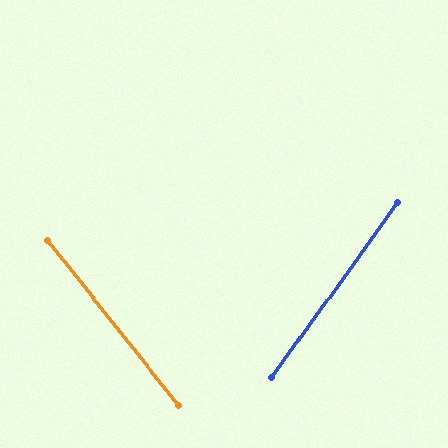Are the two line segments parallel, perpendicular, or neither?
Neither parallel nor perpendicular — they differ by about 74°.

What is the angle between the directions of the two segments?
Approximately 74 degrees.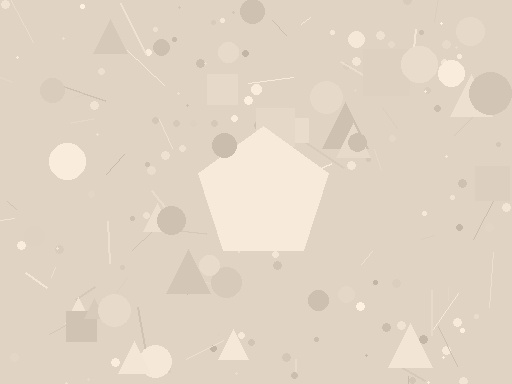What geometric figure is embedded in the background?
A pentagon is embedded in the background.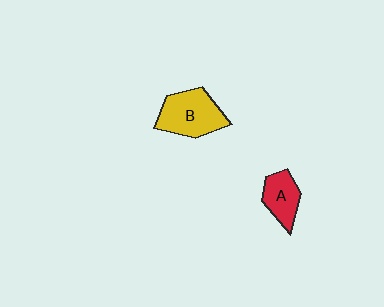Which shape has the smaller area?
Shape A (red).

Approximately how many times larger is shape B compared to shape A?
Approximately 1.6 times.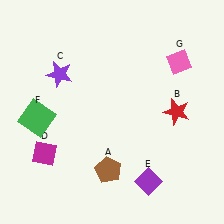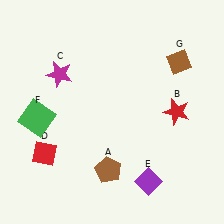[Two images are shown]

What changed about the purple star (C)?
In Image 1, C is purple. In Image 2, it changed to magenta.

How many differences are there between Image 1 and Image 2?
There are 3 differences between the two images.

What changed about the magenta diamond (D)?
In Image 1, D is magenta. In Image 2, it changed to red.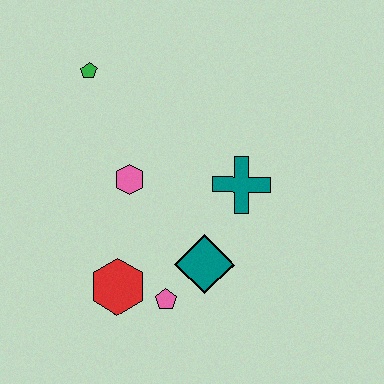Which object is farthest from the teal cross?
The green pentagon is farthest from the teal cross.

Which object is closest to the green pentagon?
The pink hexagon is closest to the green pentagon.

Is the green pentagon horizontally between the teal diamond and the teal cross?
No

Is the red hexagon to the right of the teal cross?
No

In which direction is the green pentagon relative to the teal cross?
The green pentagon is to the left of the teal cross.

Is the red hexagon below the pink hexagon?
Yes